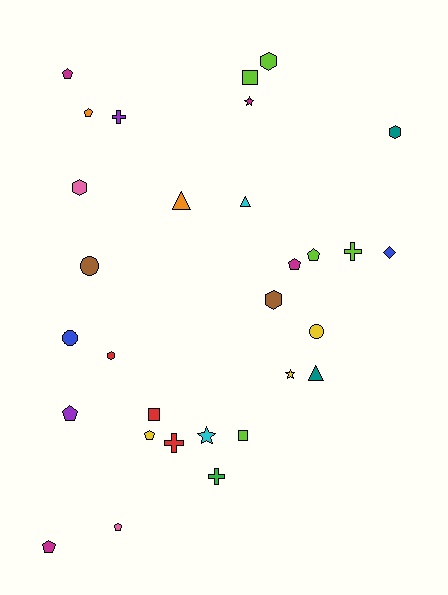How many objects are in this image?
There are 30 objects.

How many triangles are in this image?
There are 3 triangles.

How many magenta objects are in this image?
There are 4 magenta objects.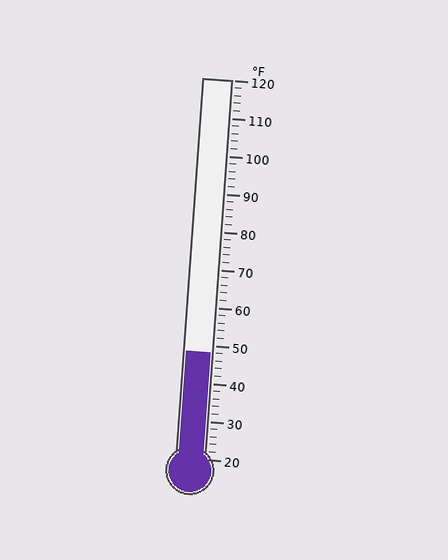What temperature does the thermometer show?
The thermometer shows approximately 48°F.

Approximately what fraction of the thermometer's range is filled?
The thermometer is filled to approximately 30% of its range.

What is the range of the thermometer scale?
The thermometer scale ranges from 20°F to 120°F.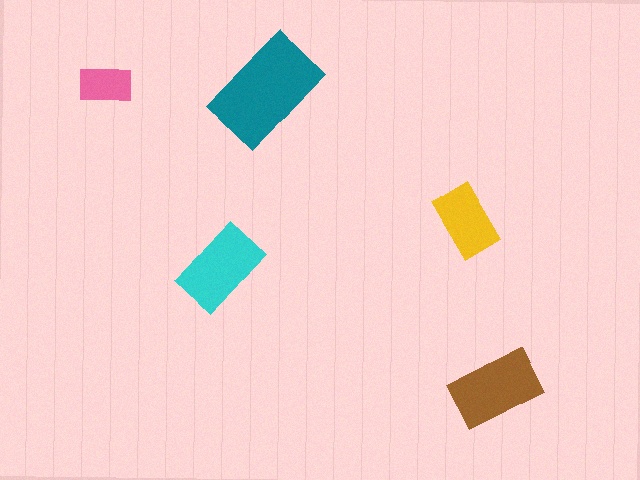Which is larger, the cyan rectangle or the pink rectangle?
The cyan one.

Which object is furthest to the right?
The brown rectangle is rightmost.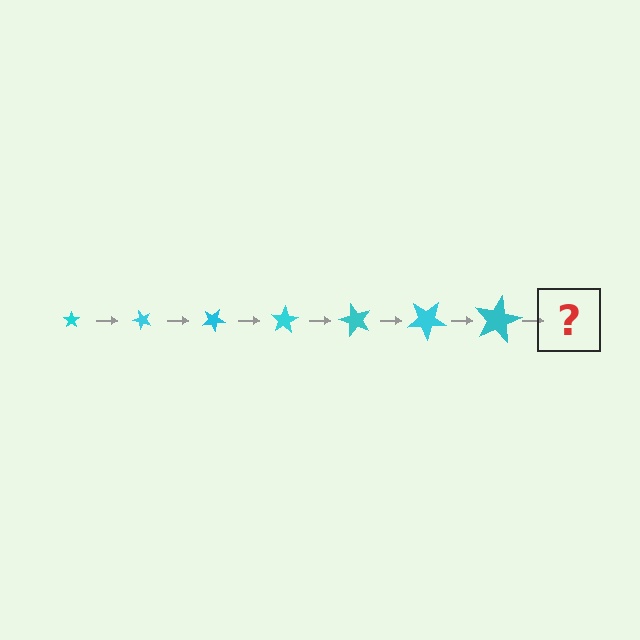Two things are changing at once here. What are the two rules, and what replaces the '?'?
The two rules are that the star grows larger each step and it rotates 50 degrees each step. The '?' should be a star, larger than the previous one and rotated 350 degrees from the start.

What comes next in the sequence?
The next element should be a star, larger than the previous one and rotated 350 degrees from the start.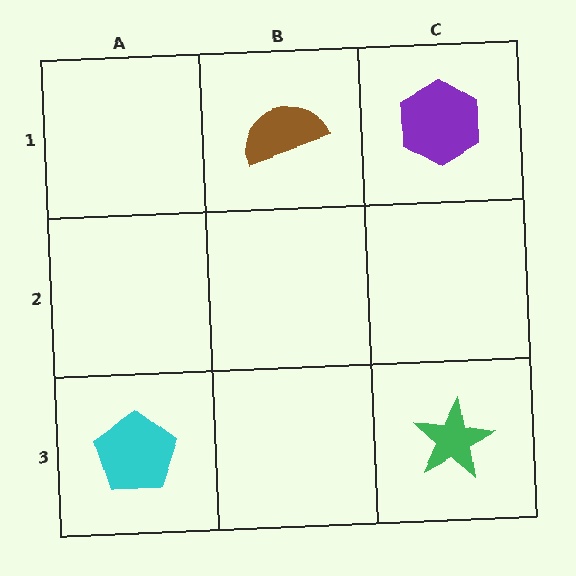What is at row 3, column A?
A cyan pentagon.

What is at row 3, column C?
A green star.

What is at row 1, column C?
A purple hexagon.